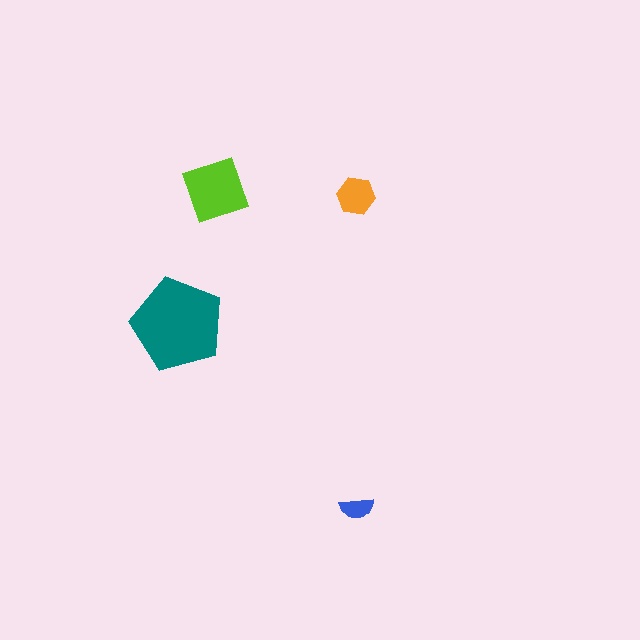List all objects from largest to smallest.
The teal pentagon, the lime square, the orange hexagon, the blue semicircle.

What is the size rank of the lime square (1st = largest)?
2nd.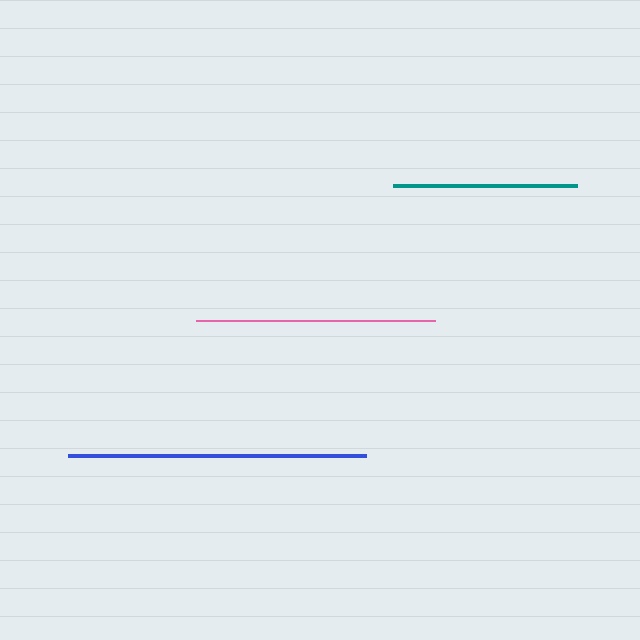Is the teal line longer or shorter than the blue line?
The blue line is longer than the teal line.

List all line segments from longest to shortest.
From longest to shortest: blue, pink, teal.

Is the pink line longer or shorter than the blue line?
The blue line is longer than the pink line.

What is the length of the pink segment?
The pink segment is approximately 239 pixels long.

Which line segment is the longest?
The blue line is the longest at approximately 298 pixels.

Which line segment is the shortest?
The teal line is the shortest at approximately 184 pixels.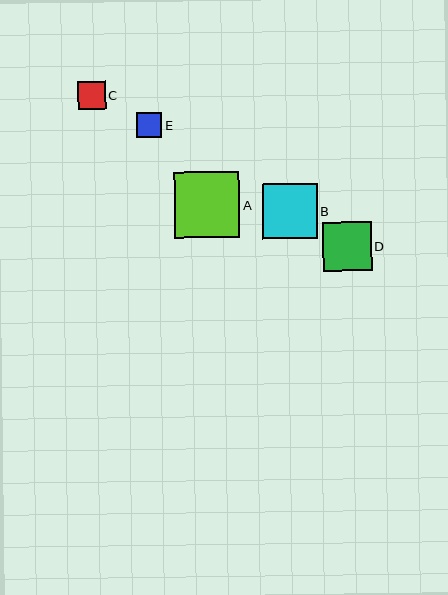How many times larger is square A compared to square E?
Square A is approximately 2.6 times the size of square E.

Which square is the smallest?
Square E is the smallest with a size of approximately 25 pixels.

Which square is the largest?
Square A is the largest with a size of approximately 66 pixels.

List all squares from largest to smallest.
From largest to smallest: A, B, D, C, E.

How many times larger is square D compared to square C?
Square D is approximately 1.8 times the size of square C.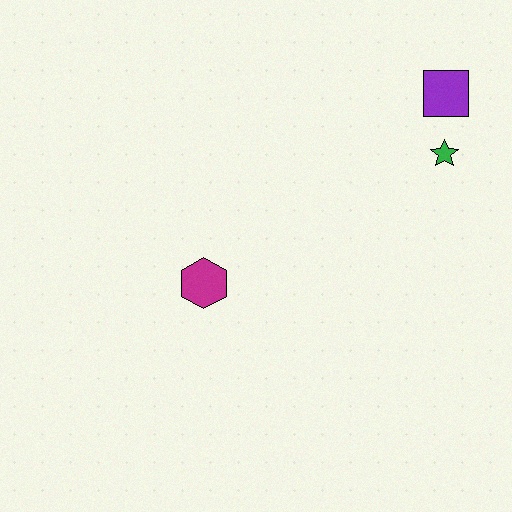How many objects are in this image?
There are 3 objects.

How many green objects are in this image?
There is 1 green object.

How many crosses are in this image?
There are no crosses.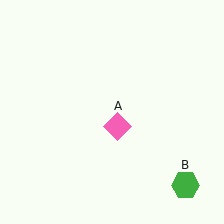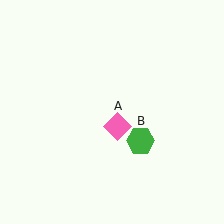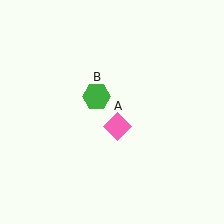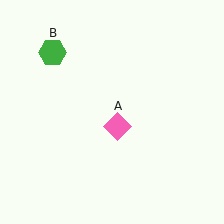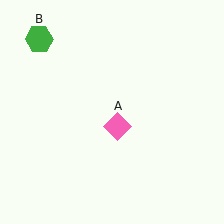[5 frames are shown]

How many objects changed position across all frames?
1 object changed position: green hexagon (object B).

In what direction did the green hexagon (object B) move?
The green hexagon (object B) moved up and to the left.